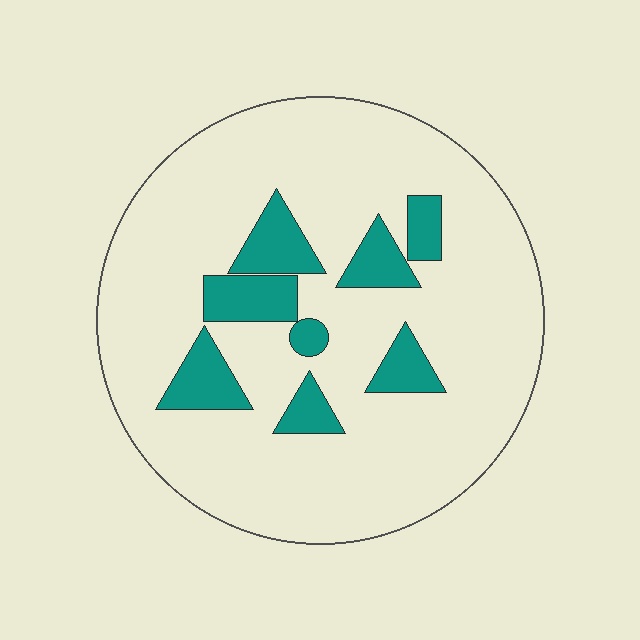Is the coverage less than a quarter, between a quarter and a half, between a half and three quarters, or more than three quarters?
Less than a quarter.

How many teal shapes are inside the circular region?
8.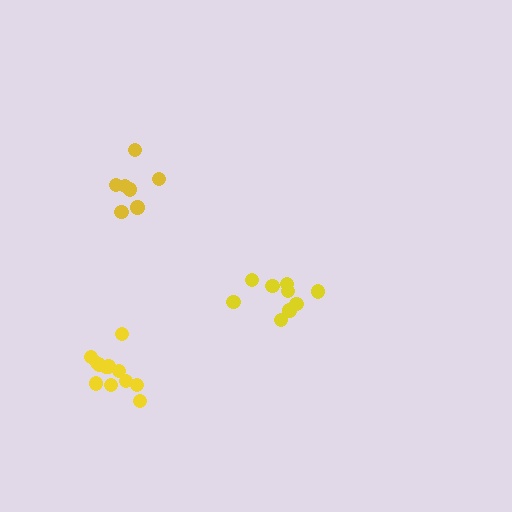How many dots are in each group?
Group 1: 9 dots, Group 2: 12 dots, Group 3: 7 dots (28 total).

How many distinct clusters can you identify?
There are 3 distinct clusters.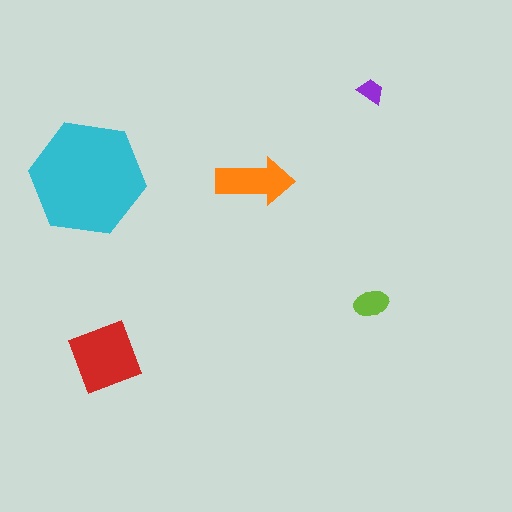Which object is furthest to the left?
The cyan hexagon is leftmost.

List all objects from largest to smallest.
The cyan hexagon, the red diamond, the orange arrow, the lime ellipse, the purple trapezoid.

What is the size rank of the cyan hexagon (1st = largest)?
1st.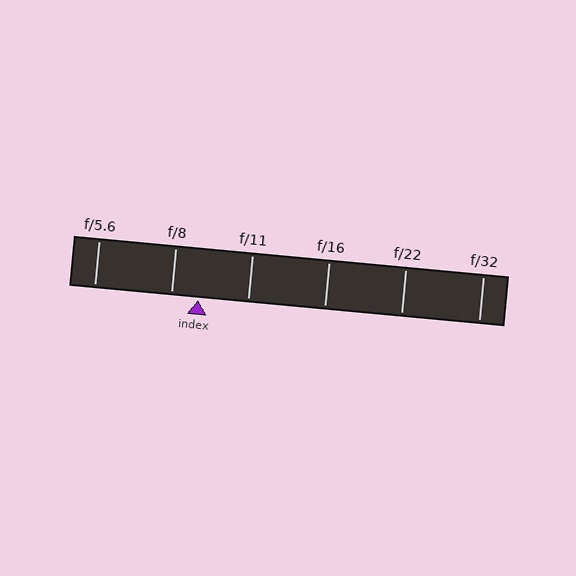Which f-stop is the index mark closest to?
The index mark is closest to f/8.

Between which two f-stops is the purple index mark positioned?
The index mark is between f/8 and f/11.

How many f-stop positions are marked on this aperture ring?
There are 6 f-stop positions marked.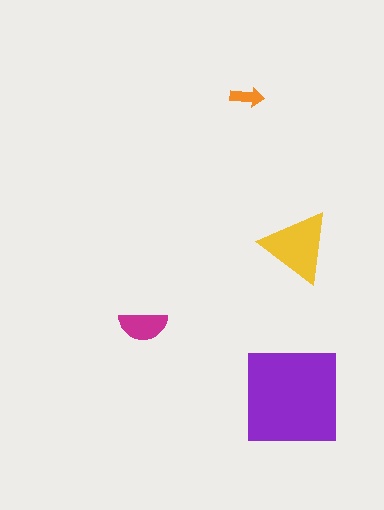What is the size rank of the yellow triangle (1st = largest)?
2nd.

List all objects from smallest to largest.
The orange arrow, the magenta semicircle, the yellow triangle, the purple square.